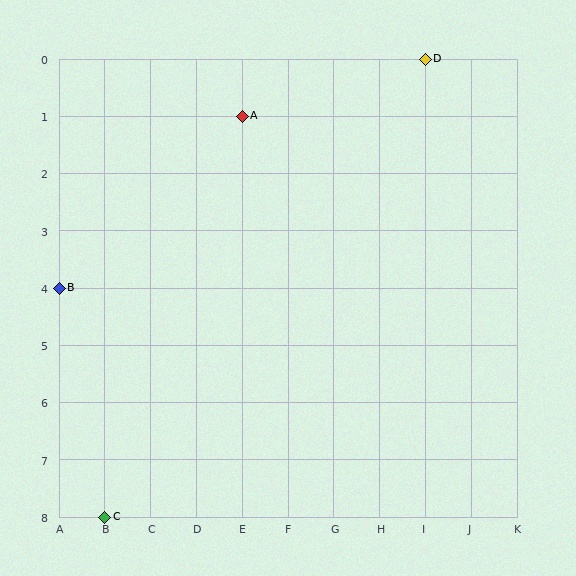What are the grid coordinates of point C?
Point C is at grid coordinates (B, 8).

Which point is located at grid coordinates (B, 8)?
Point C is at (B, 8).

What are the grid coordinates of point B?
Point B is at grid coordinates (A, 4).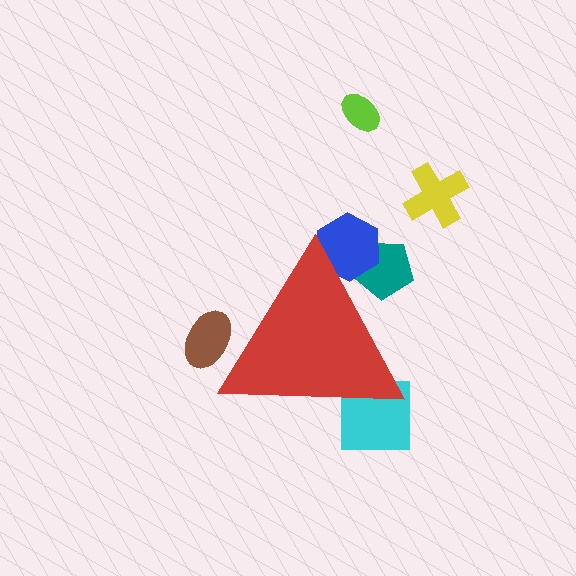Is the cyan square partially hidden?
Yes, the cyan square is partially hidden behind the red triangle.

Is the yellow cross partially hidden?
No, the yellow cross is fully visible.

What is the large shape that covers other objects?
A red triangle.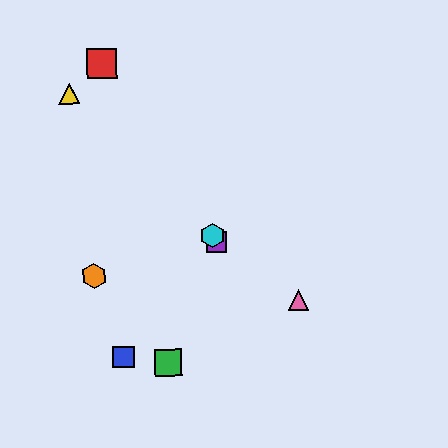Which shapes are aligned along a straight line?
The red square, the purple square, the cyan hexagon are aligned along a straight line.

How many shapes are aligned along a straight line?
3 shapes (the red square, the purple square, the cyan hexagon) are aligned along a straight line.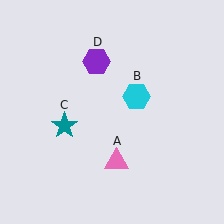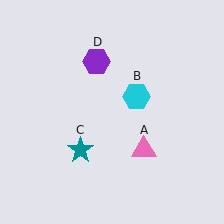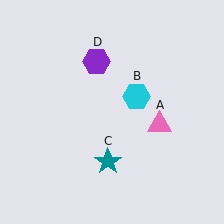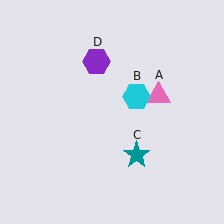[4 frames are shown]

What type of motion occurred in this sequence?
The pink triangle (object A), teal star (object C) rotated counterclockwise around the center of the scene.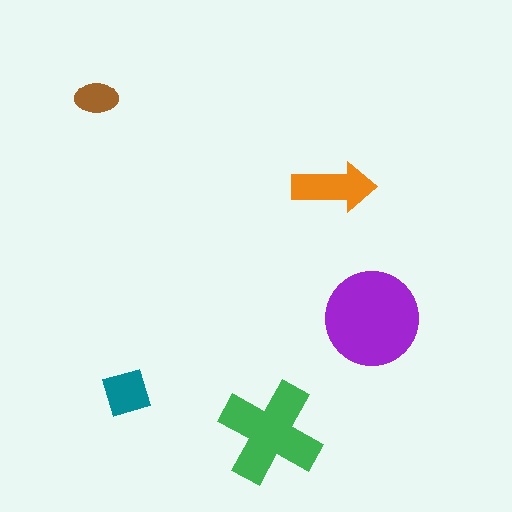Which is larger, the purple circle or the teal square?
The purple circle.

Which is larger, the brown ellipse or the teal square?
The teal square.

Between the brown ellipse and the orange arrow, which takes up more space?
The orange arrow.